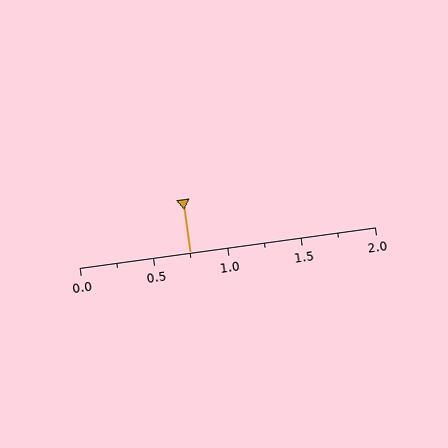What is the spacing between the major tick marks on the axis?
The major ticks are spaced 0.5 apart.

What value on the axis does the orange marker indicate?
The marker indicates approximately 0.75.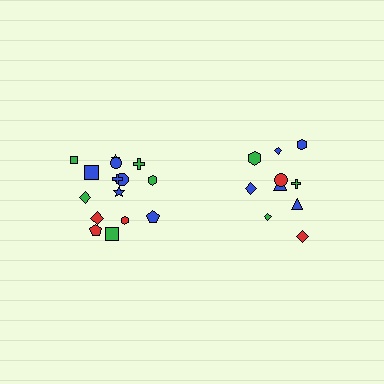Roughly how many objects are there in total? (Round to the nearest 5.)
Roughly 25 objects in total.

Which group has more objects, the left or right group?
The left group.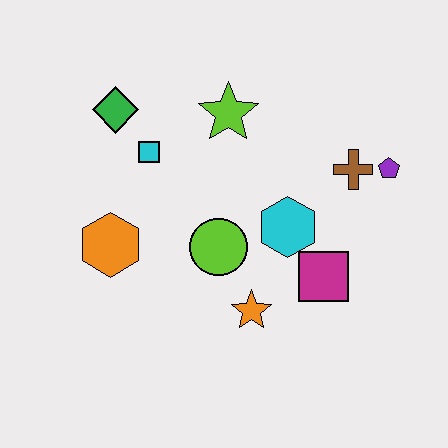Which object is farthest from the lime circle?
The purple pentagon is farthest from the lime circle.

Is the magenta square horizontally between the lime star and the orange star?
No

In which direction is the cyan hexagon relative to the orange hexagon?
The cyan hexagon is to the right of the orange hexagon.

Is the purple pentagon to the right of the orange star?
Yes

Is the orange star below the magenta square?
Yes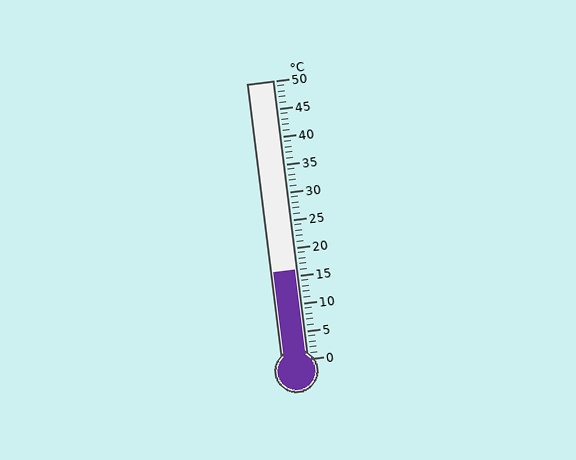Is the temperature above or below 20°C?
The temperature is below 20°C.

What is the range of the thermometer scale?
The thermometer scale ranges from 0°C to 50°C.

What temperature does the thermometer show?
The thermometer shows approximately 16°C.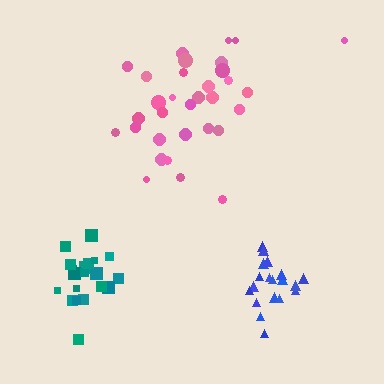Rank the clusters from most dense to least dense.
blue, teal, pink.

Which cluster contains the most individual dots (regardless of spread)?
Pink (32).